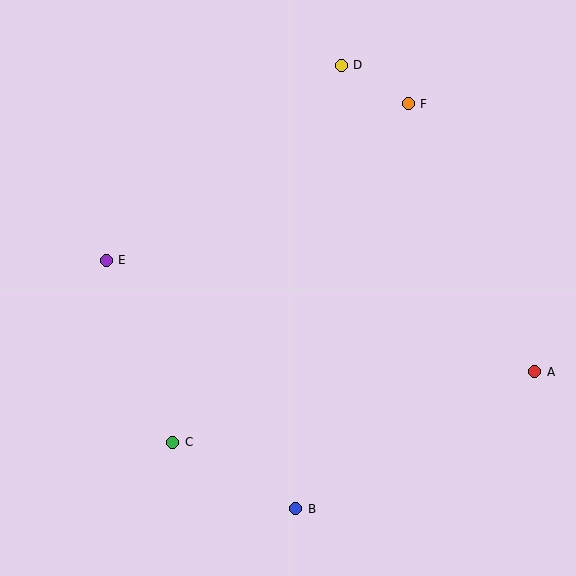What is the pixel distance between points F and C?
The distance between F and C is 413 pixels.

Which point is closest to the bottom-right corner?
Point A is closest to the bottom-right corner.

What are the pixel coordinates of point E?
Point E is at (106, 260).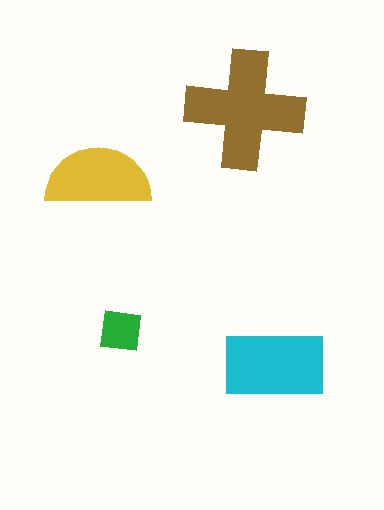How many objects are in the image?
There are 4 objects in the image.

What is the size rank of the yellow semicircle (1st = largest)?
3rd.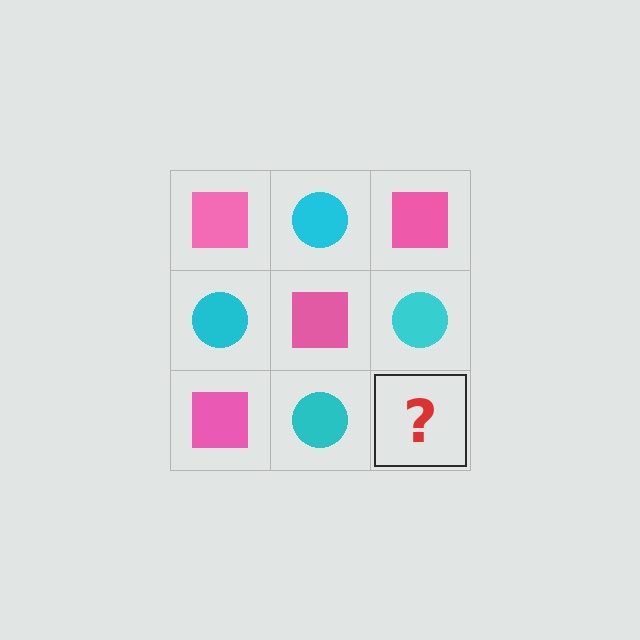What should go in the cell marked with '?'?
The missing cell should contain a pink square.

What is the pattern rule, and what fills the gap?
The rule is that it alternates pink square and cyan circle in a checkerboard pattern. The gap should be filled with a pink square.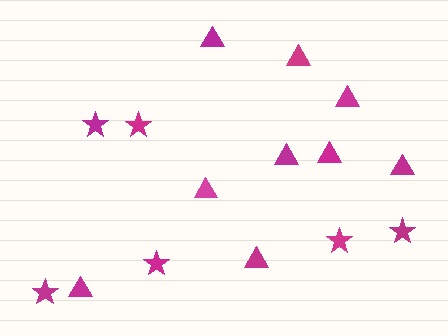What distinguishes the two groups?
There are 2 groups: one group of stars (6) and one group of triangles (9).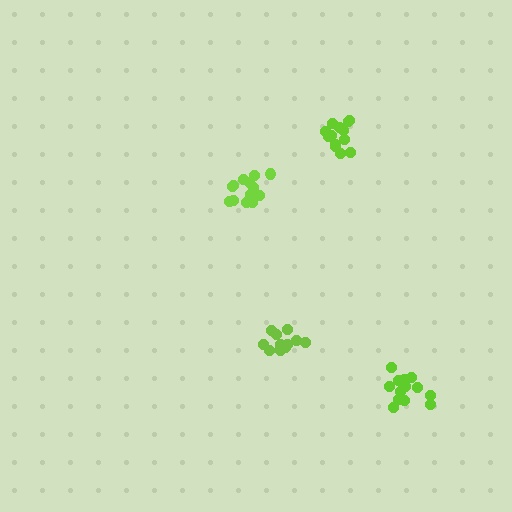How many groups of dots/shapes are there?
There are 4 groups.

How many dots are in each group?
Group 1: 13 dots, Group 2: 13 dots, Group 3: 14 dots, Group 4: 13 dots (53 total).